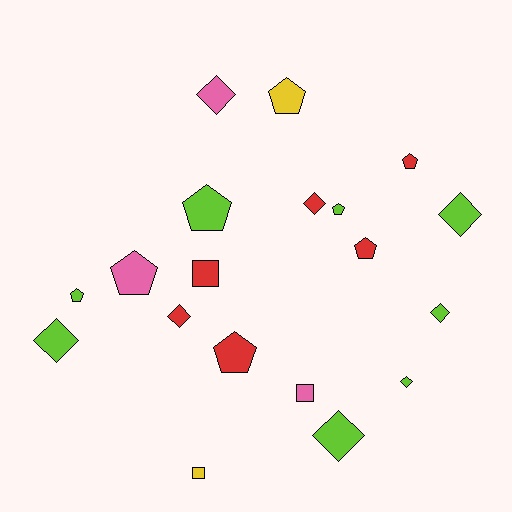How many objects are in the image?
There are 19 objects.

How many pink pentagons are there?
There is 1 pink pentagon.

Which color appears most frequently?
Lime, with 8 objects.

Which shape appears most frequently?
Diamond, with 8 objects.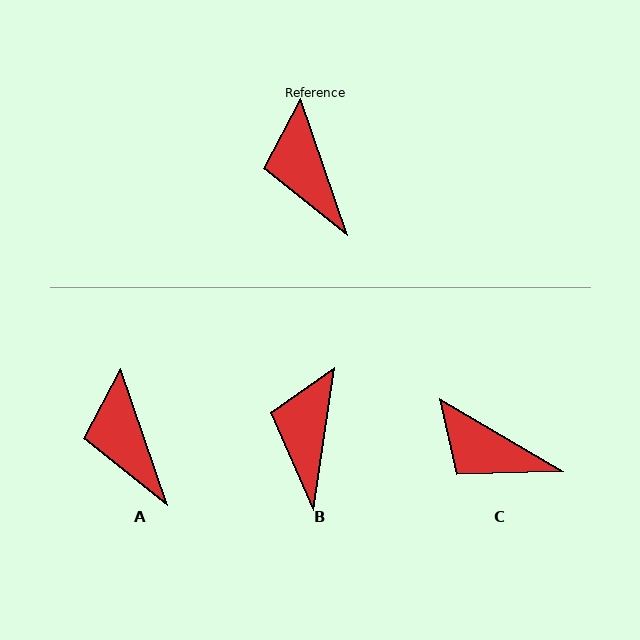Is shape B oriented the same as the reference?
No, it is off by about 27 degrees.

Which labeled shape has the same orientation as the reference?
A.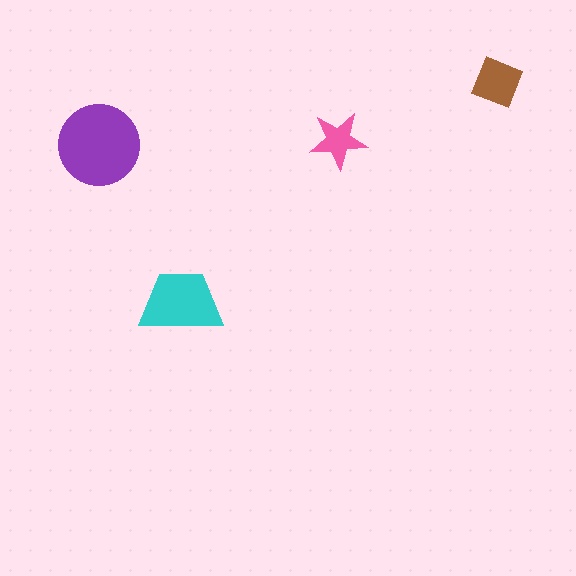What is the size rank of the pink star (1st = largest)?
4th.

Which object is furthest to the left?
The purple circle is leftmost.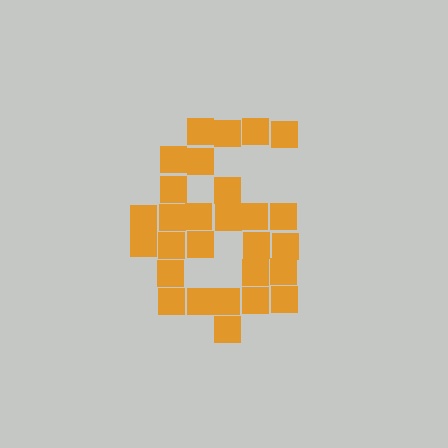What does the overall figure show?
The overall figure shows the digit 6.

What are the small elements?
The small elements are squares.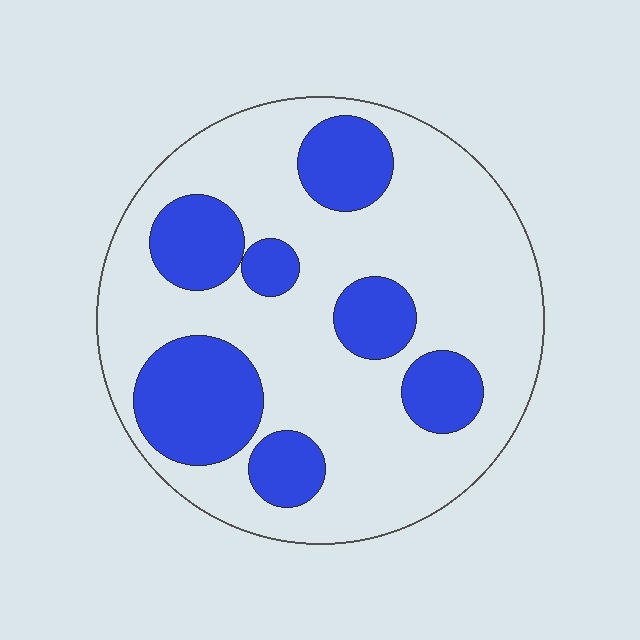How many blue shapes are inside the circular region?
7.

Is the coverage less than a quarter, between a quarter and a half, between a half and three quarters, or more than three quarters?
Between a quarter and a half.